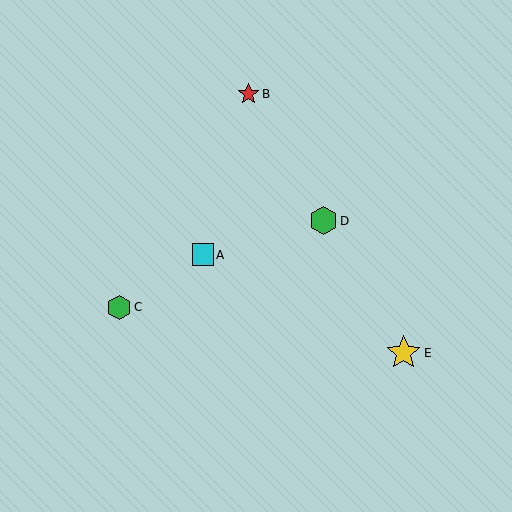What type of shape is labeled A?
Shape A is a cyan square.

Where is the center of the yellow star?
The center of the yellow star is at (404, 353).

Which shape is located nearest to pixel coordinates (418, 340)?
The yellow star (labeled E) at (404, 353) is nearest to that location.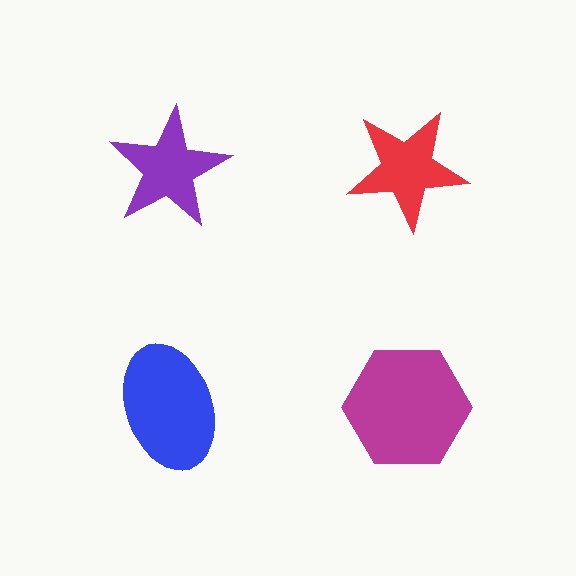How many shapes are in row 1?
2 shapes.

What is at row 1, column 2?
A red star.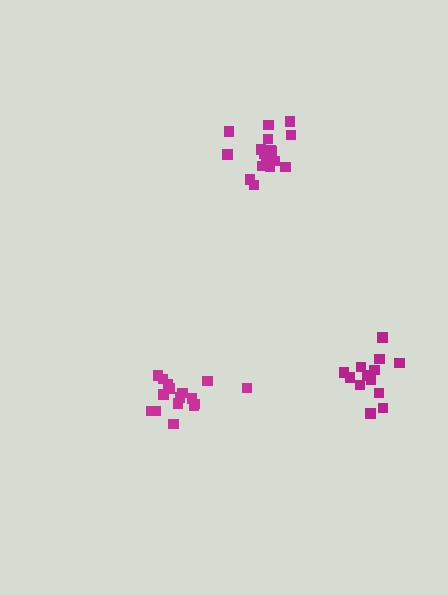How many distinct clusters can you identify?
There are 3 distinct clusters.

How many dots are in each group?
Group 1: 16 dots, Group 2: 18 dots, Group 3: 13 dots (47 total).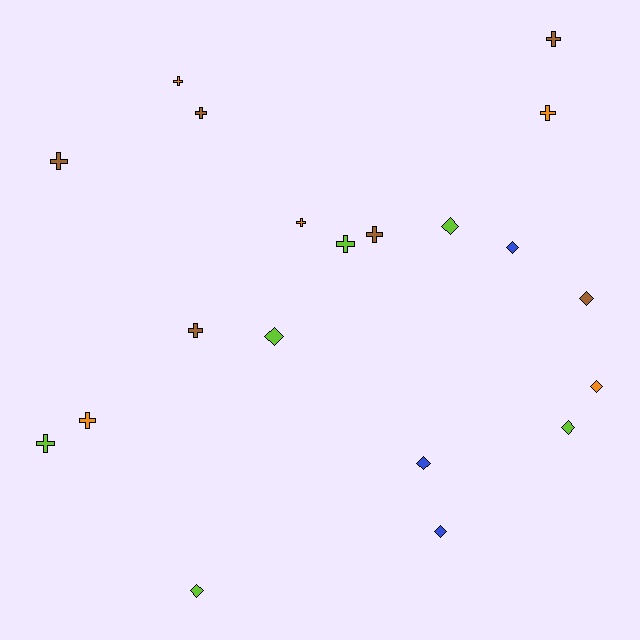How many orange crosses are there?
There are 4 orange crosses.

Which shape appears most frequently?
Cross, with 11 objects.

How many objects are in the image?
There are 20 objects.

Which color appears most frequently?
Lime, with 6 objects.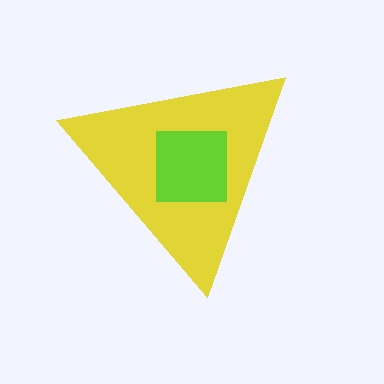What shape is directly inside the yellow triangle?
The lime square.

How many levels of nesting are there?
2.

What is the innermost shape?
The lime square.